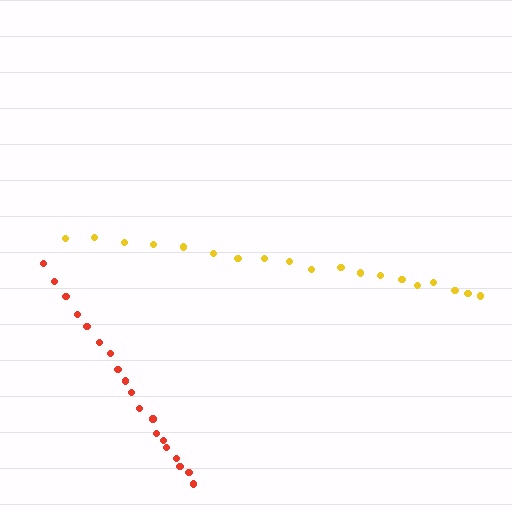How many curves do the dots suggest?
There are 2 distinct paths.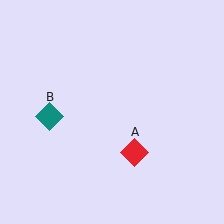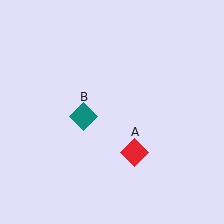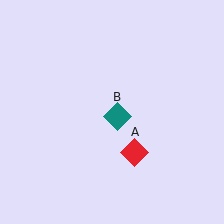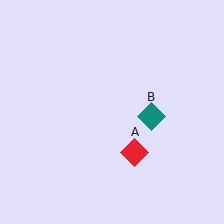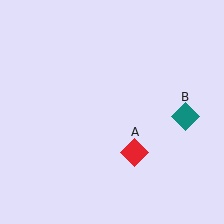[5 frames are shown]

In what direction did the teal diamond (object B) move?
The teal diamond (object B) moved right.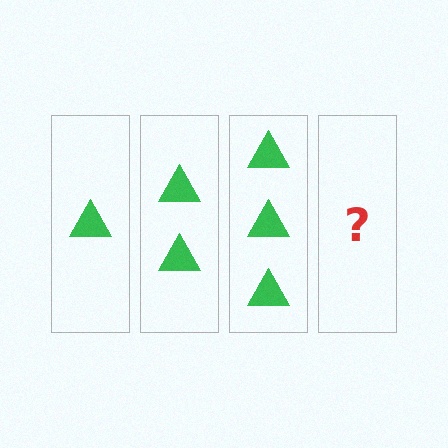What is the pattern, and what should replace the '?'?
The pattern is that each step adds one more triangle. The '?' should be 4 triangles.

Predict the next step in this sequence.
The next step is 4 triangles.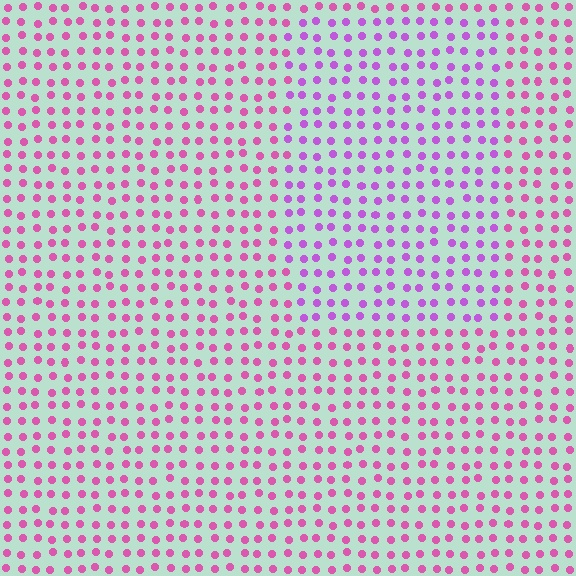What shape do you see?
I see a rectangle.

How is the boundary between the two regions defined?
The boundary is defined purely by a slight shift in hue (about 33 degrees). Spacing, size, and orientation are identical on both sides.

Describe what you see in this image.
The image is filled with small pink elements in a uniform arrangement. A rectangle-shaped region is visible where the elements are tinted to a slightly different hue, forming a subtle color boundary.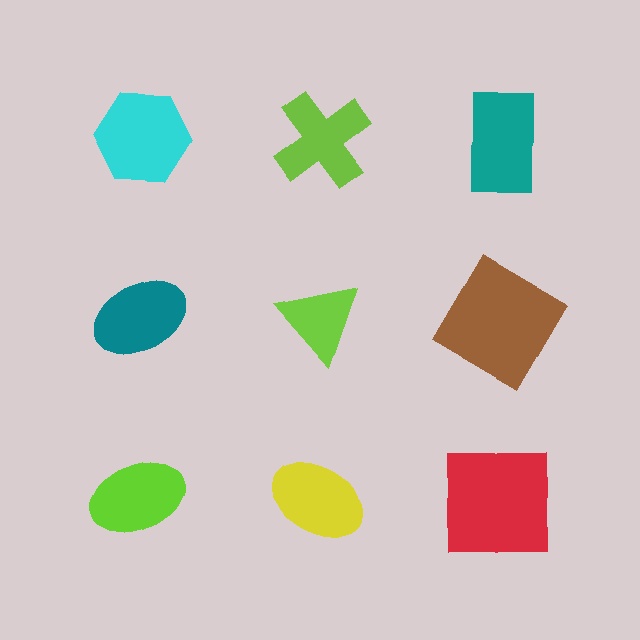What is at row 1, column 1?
A cyan hexagon.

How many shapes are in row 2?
3 shapes.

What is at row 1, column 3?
A teal rectangle.